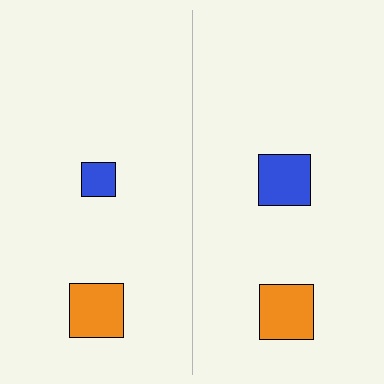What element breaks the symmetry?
The blue square on the right side has a different size than its mirror counterpart.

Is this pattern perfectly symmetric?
No, the pattern is not perfectly symmetric. The blue square on the right side has a different size than its mirror counterpart.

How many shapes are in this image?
There are 4 shapes in this image.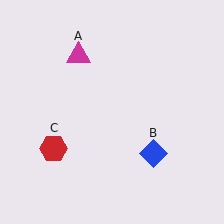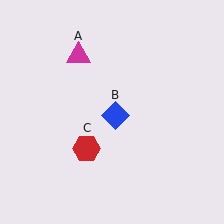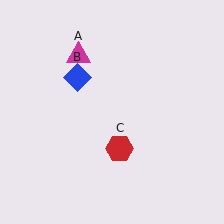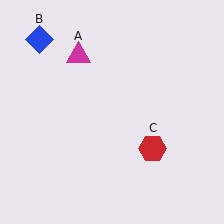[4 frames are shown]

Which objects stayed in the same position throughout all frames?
Magenta triangle (object A) remained stationary.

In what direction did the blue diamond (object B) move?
The blue diamond (object B) moved up and to the left.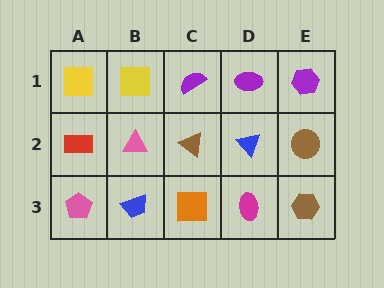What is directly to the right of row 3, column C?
A magenta ellipse.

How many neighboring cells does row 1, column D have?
3.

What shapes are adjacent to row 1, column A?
A red rectangle (row 2, column A), a yellow square (row 1, column B).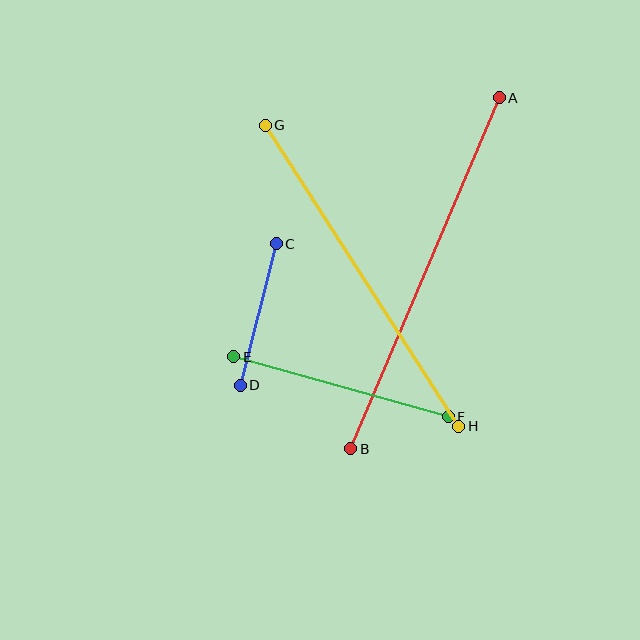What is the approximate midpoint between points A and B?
The midpoint is at approximately (425, 273) pixels.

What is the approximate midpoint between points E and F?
The midpoint is at approximately (341, 387) pixels.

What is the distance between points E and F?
The distance is approximately 223 pixels.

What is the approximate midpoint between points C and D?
The midpoint is at approximately (258, 314) pixels.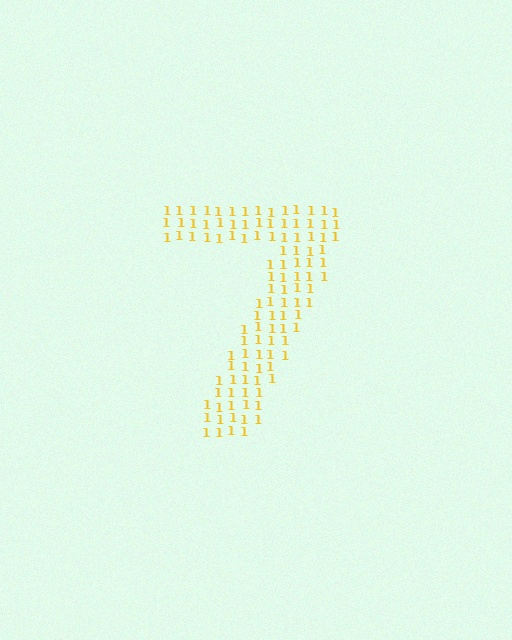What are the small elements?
The small elements are digit 1's.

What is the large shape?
The large shape is the digit 7.